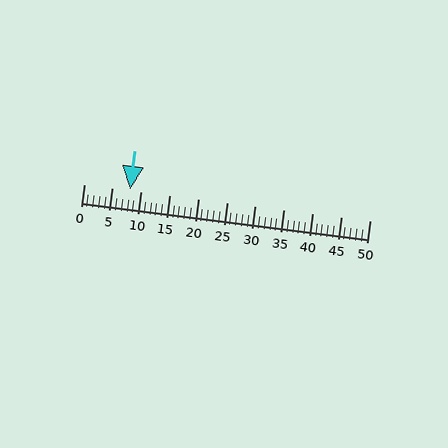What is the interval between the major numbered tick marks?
The major tick marks are spaced 5 units apart.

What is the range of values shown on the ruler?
The ruler shows values from 0 to 50.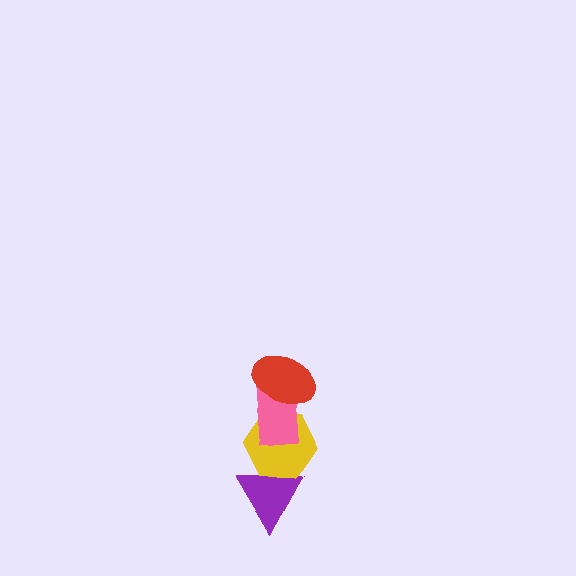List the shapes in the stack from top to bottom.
From top to bottom: the red ellipse, the pink rectangle, the yellow hexagon, the purple triangle.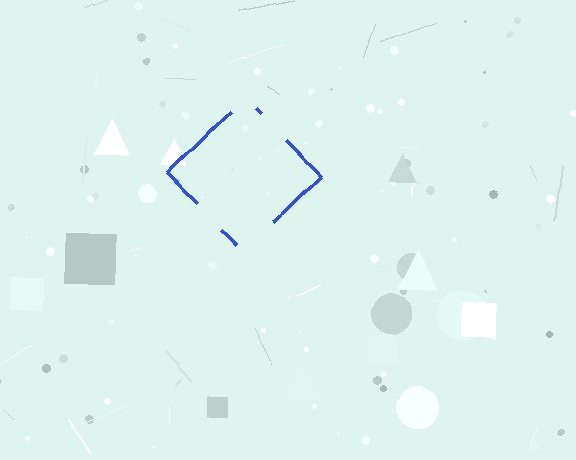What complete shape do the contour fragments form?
The contour fragments form a diamond.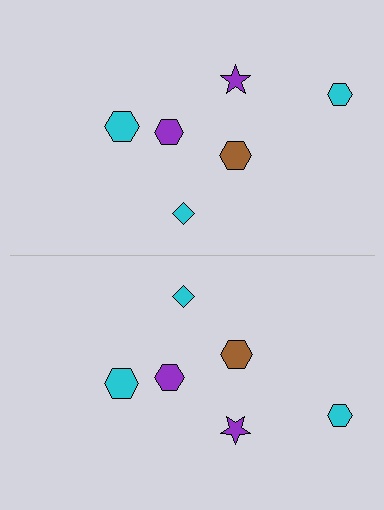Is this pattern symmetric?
Yes, this pattern has bilateral (reflection) symmetry.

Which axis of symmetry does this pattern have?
The pattern has a horizontal axis of symmetry running through the center of the image.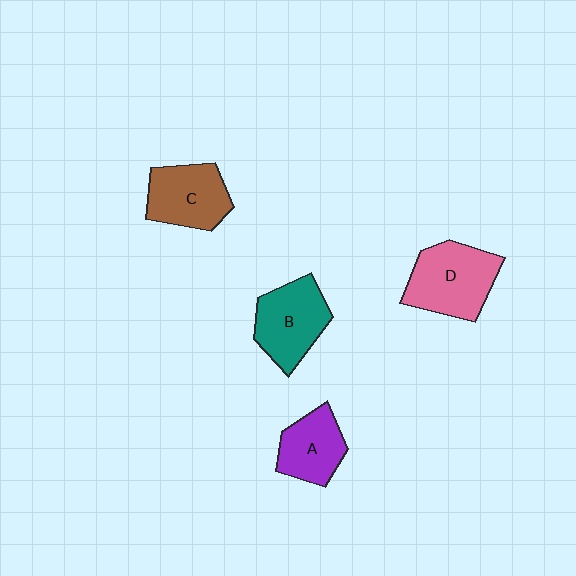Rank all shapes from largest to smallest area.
From largest to smallest: D (pink), B (teal), C (brown), A (purple).